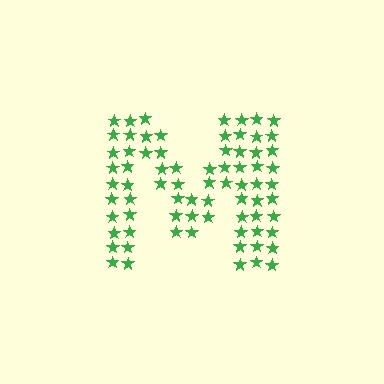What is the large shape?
The large shape is the letter M.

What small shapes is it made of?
It is made of small stars.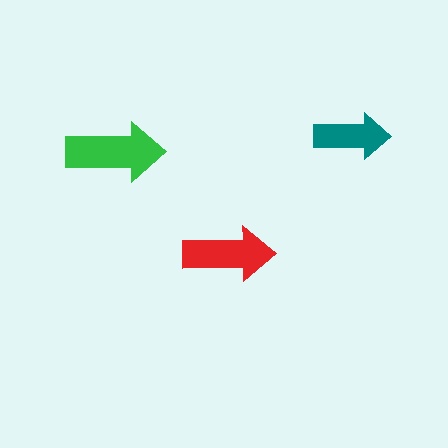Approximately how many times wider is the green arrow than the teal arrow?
About 1.5 times wider.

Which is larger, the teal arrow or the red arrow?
The red one.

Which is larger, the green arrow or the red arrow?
The green one.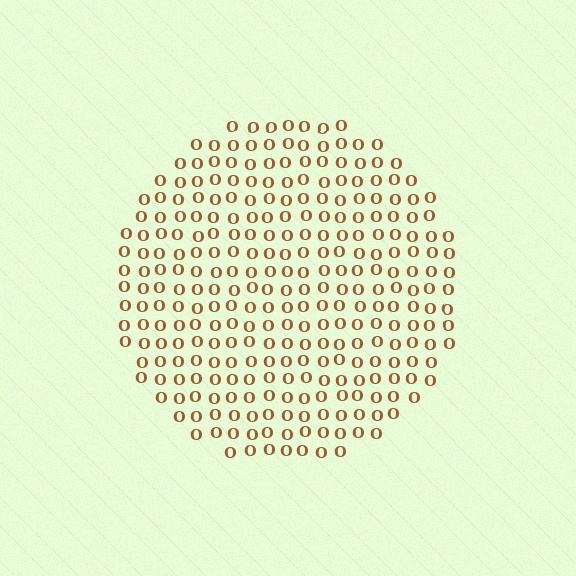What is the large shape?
The large shape is a circle.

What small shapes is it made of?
It is made of small letter O's.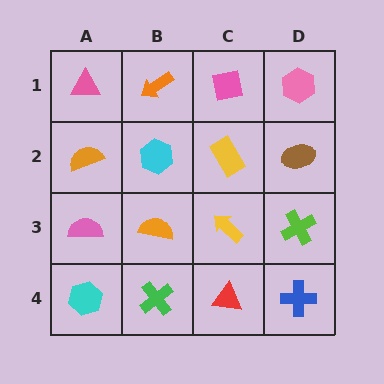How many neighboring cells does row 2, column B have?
4.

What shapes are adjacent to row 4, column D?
A lime cross (row 3, column D), a red triangle (row 4, column C).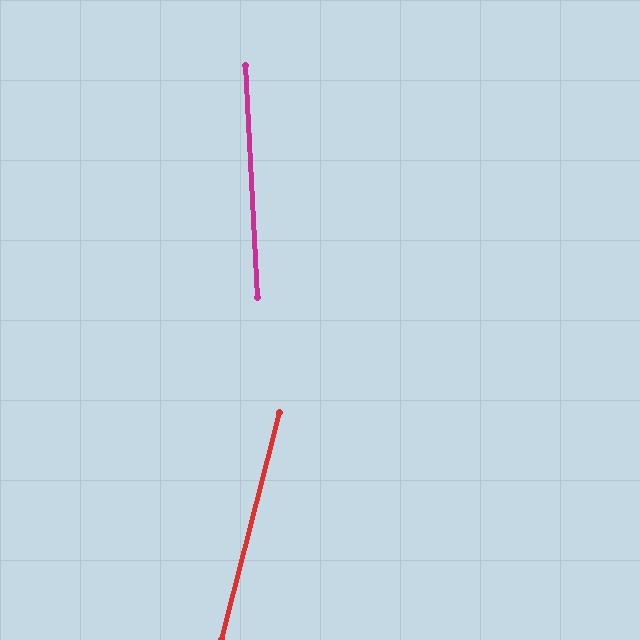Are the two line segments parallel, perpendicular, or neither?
Neither parallel nor perpendicular — they differ by about 17°.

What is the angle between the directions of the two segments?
Approximately 17 degrees.